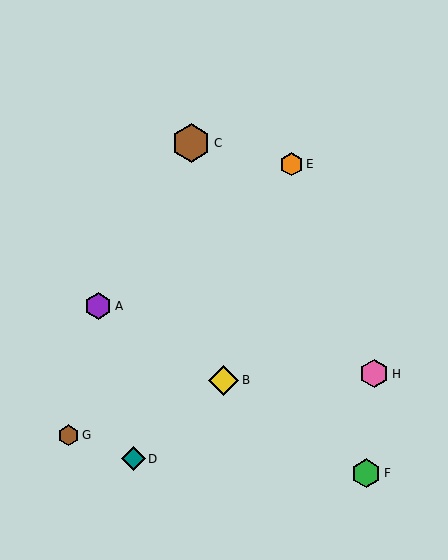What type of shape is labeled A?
Shape A is a purple hexagon.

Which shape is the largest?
The brown hexagon (labeled C) is the largest.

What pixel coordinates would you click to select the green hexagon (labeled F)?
Click at (366, 473) to select the green hexagon F.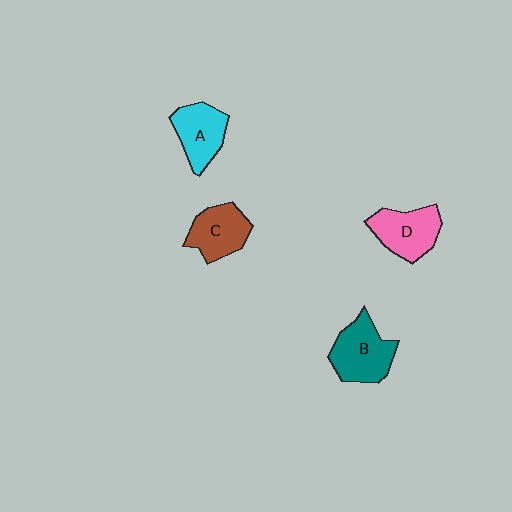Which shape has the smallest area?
Shape C (brown).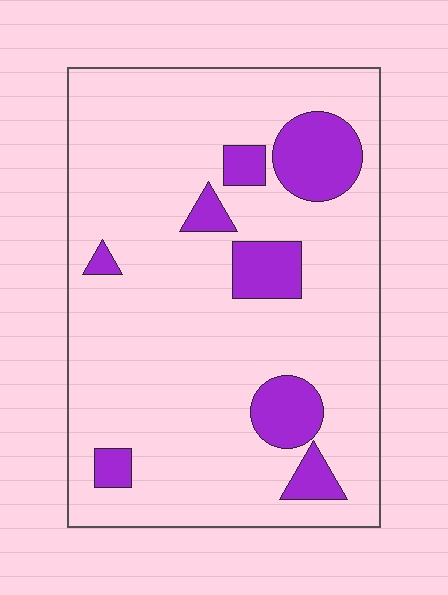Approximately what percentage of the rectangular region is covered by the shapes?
Approximately 15%.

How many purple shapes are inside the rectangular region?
8.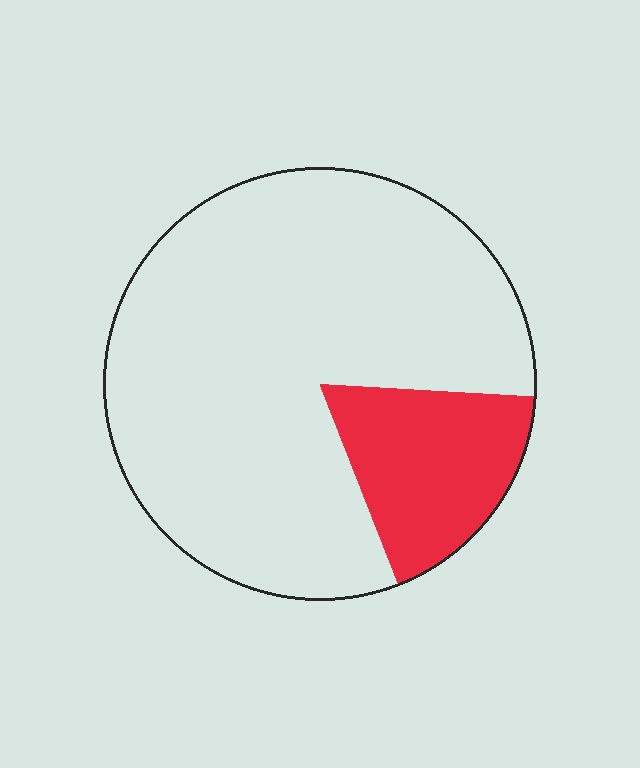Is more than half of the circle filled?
No.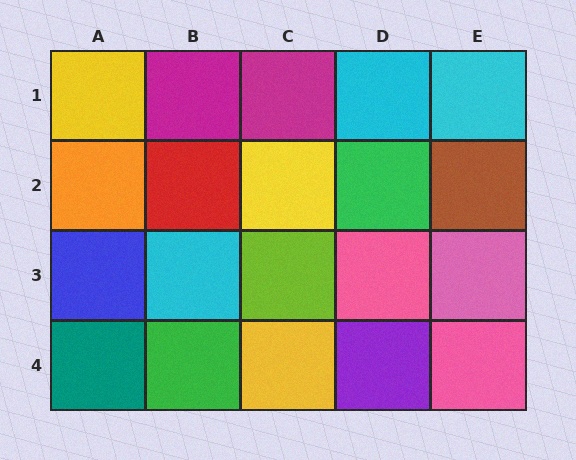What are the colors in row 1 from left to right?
Yellow, magenta, magenta, cyan, cyan.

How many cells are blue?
1 cell is blue.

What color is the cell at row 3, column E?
Pink.